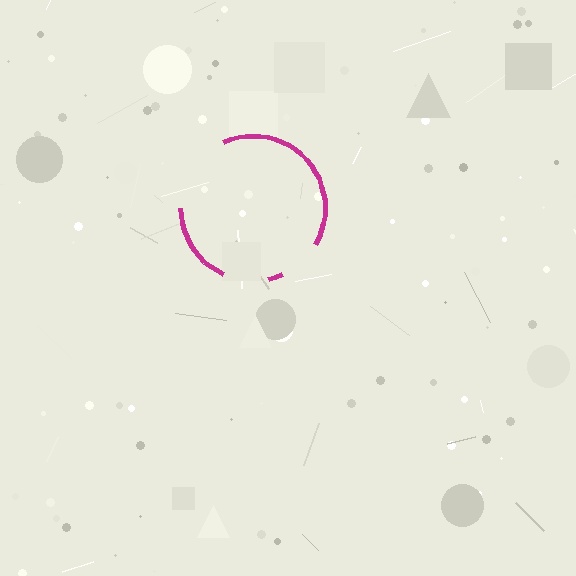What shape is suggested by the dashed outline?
The dashed outline suggests a circle.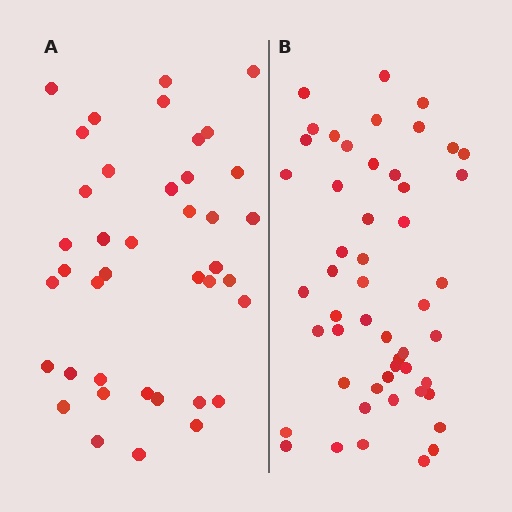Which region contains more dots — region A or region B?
Region B (the right region) has more dots.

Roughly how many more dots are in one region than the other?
Region B has roughly 12 or so more dots than region A.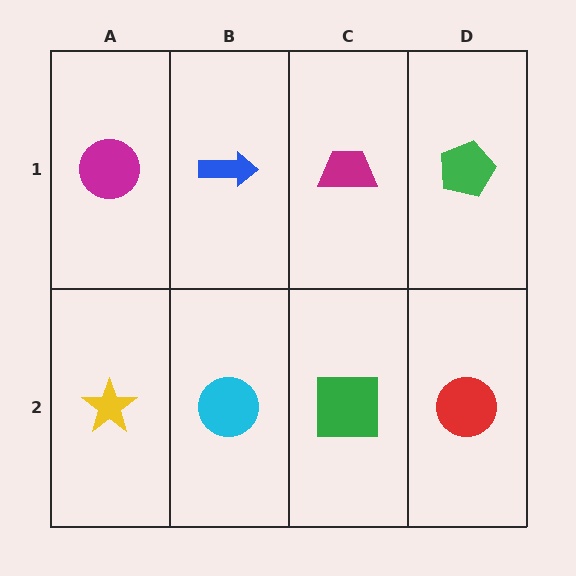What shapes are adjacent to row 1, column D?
A red circle (row 2, column D), a magenta trapezoid (row 1, column C).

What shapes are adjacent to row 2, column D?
A green pentagon (row 1, column D), a green square (row 2, column C).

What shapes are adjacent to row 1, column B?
A cyan circle (row 2, column B), a magenta circle (row 1, column A), a magenta trapezoid (row 1, column C).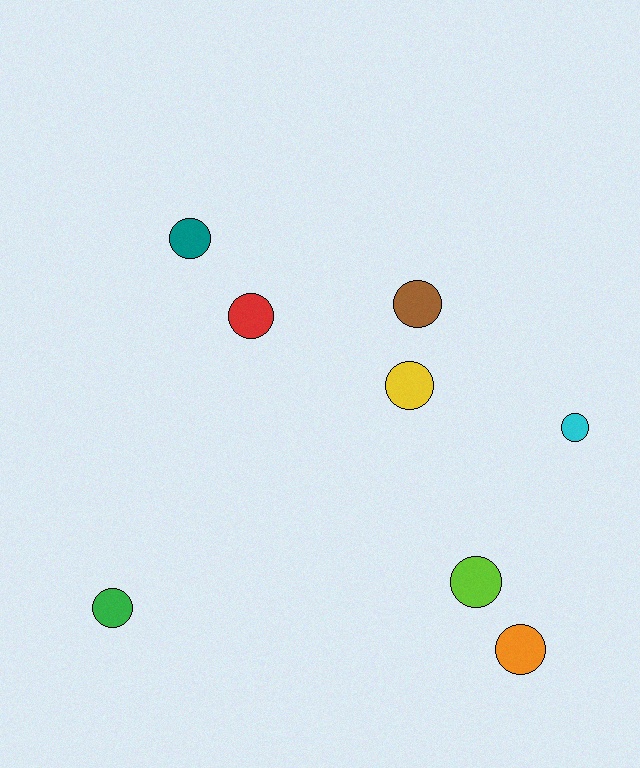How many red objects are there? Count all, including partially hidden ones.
There is 1 red object.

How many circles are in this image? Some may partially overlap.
There are 8 circles.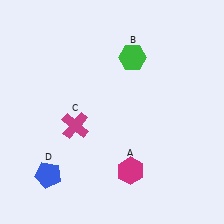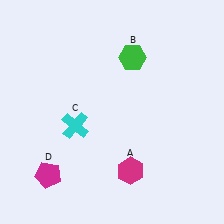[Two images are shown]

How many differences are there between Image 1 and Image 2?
There are 2 differences between the two images.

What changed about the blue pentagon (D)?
In Image 1, D is blue. In Image 2, it changed to magenta.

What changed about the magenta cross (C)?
In Image 1, C is magenta. In Image 2, it changed to cyan.